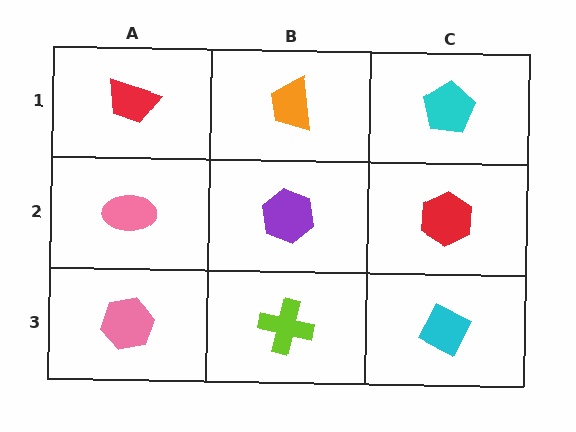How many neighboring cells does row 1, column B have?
3.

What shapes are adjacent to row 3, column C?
A red hexagon (row 2, column C), a lime cross (row 3, column B).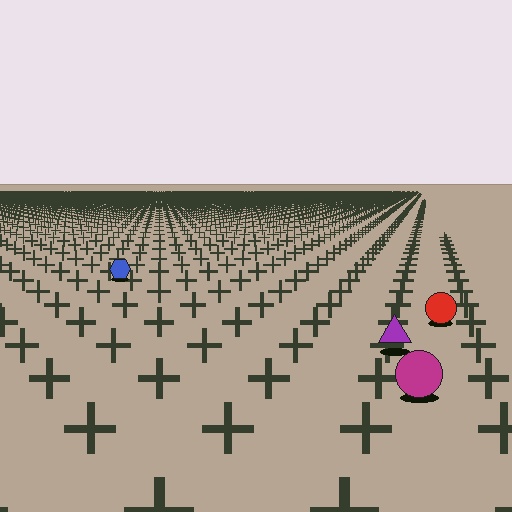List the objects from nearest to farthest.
From nearest to farthest: the magenta circle, the purple triangle, the red circle, the blue hexagon.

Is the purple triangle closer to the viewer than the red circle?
Yes. The purple triangle is closer — you can tell from the texture gradient: the ground texture is coarser near it.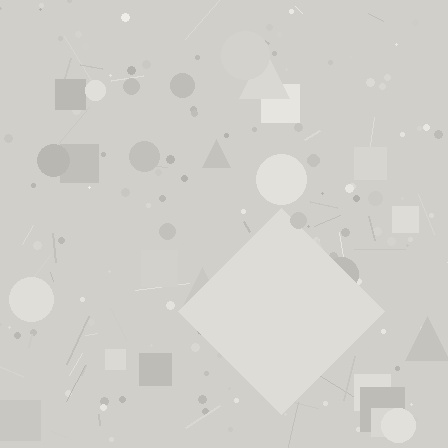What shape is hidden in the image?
A diamond is hidden in the image.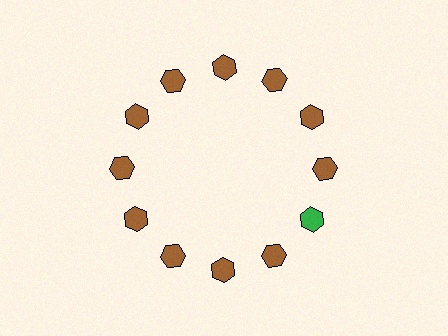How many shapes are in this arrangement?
There are 12 shapes arranged in a ring pattern.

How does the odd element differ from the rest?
It has a different color: green instead of brown.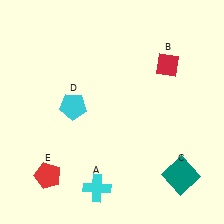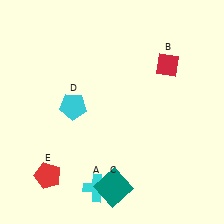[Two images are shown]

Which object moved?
The teal square (C) moved left.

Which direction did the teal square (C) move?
The teal square (C) moved left.